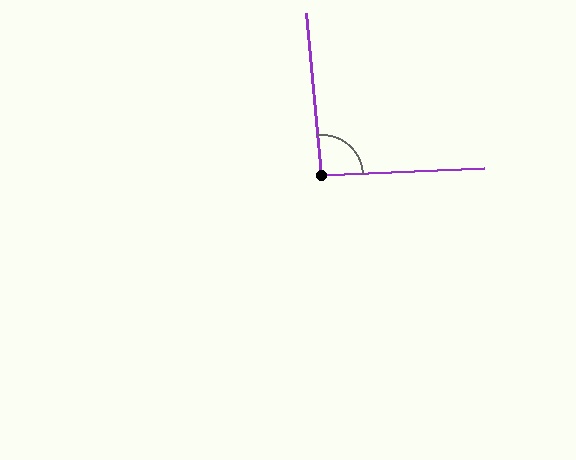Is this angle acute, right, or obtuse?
It is approximately a right angle.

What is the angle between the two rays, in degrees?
Approximately 93 degrees.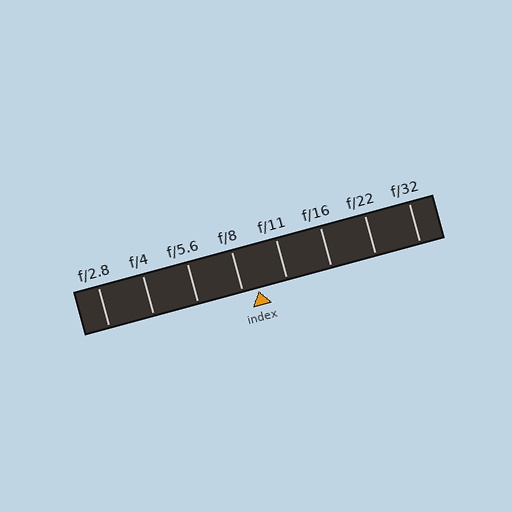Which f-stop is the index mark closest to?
The index mark is closest to f/8.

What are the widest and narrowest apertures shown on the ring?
The widest aperture shown is f/2.8 and the narrowest is f/32.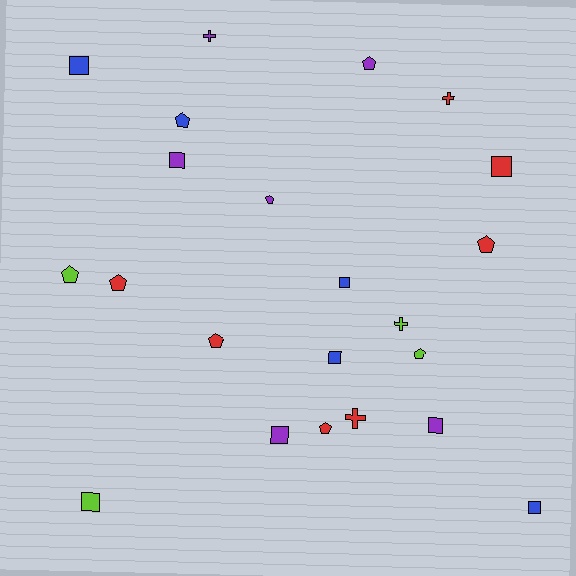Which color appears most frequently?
Red, with 7 objects.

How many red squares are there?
There is 1 red square.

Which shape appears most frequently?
Square, with 9 objects.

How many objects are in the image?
There are 22 objects.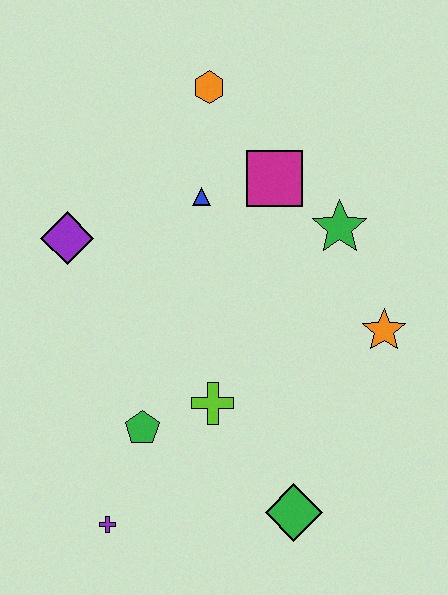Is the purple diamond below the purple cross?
No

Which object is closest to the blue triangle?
The magenta square is closest to the blue triangle.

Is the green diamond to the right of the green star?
No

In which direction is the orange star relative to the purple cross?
The orange star is to the right of the purple cross.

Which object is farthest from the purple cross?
The orange hexagon is farthest from the purple cross.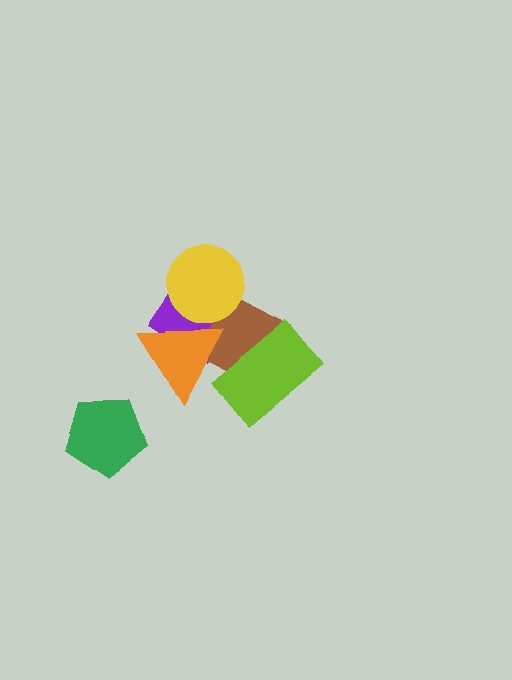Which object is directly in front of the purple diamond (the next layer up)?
The brown diamond is directly in front of the purple diamond.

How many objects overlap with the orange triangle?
4 objects overlap with the orange triangle.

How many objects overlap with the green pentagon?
0 objects overlap with the green pentagon.